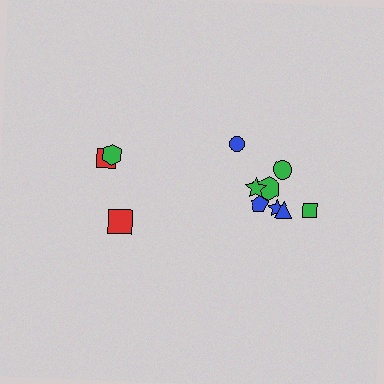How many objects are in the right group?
There are 8 objects.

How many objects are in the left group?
There are 3 objects.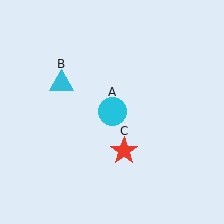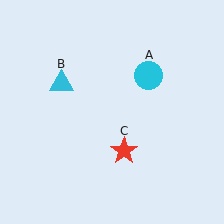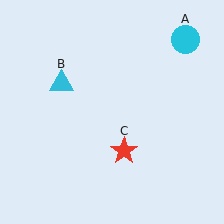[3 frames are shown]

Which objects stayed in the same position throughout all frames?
Cyan triangle (object B) and red star (object C) remained stationary.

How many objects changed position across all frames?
1 object changed position: cyan circle (object A).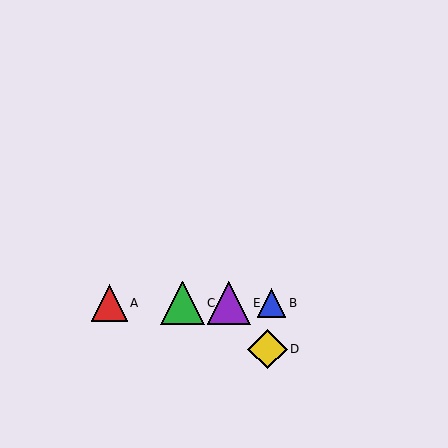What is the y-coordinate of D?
Object D is at y≈349.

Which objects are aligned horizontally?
Objects A, B, C, E are aligned horizontally.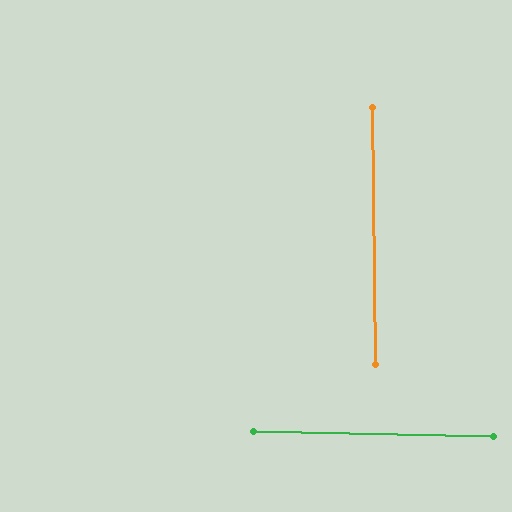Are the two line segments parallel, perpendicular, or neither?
Perpendicular — they meet at approximately 88°.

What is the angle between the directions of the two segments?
Approximately 88 degrees.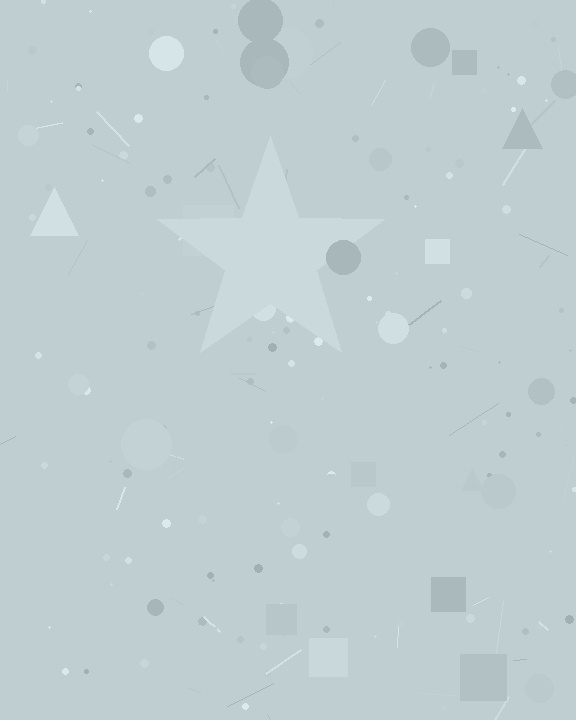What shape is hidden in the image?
A star is hidden in the image.